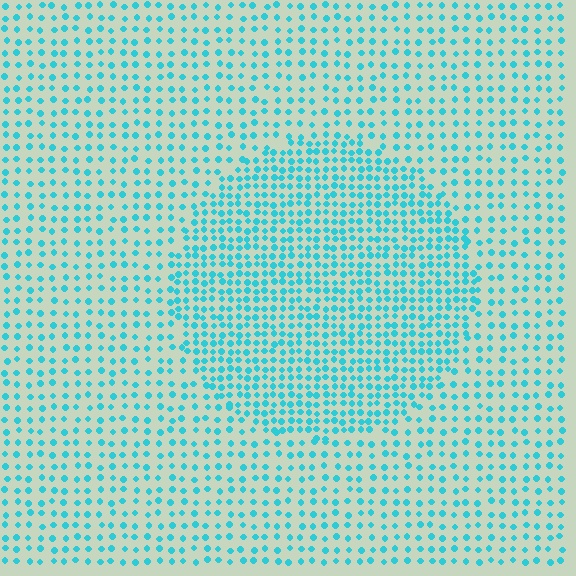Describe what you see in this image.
The image contains small cyan elements arranged at two different densities. A circle-shaped region is visible where the elements are more densely packed than the surrounding area.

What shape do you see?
I see a circle.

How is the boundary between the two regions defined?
The boundary is defined by a change in element density (approximately 1.8x ratio). All elements are the same color, size, and shape.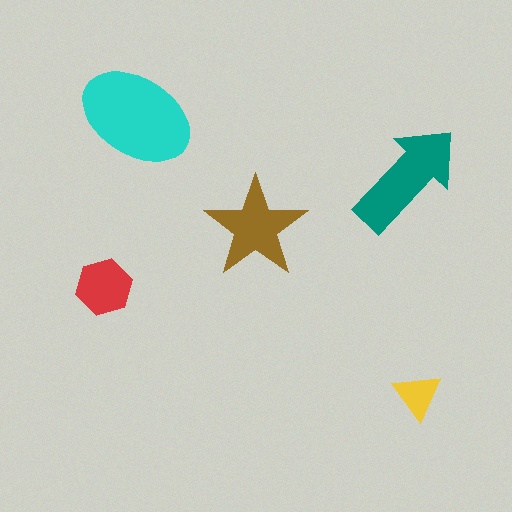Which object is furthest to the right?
The yellow triangle is rightmost.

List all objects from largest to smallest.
The cyan ellipse, the teal arrow, the brown star, the red hexagon, the yellow triangle.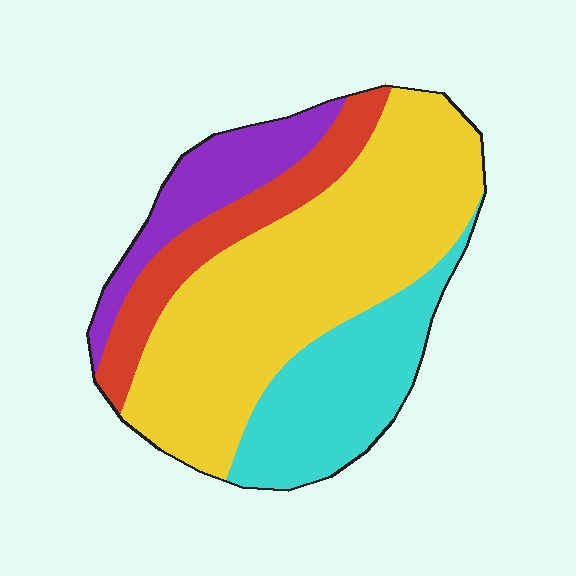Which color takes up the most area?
Yellow, at roughly 50%.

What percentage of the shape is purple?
Purple takes up about one eighth (1/8) of the shape.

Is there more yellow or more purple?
Yellow.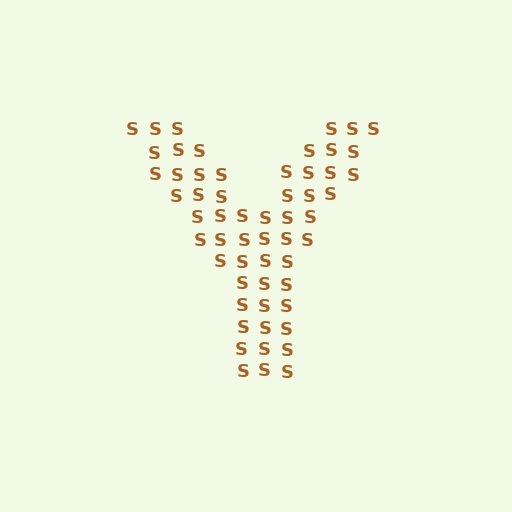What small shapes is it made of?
It is made of small letter S's.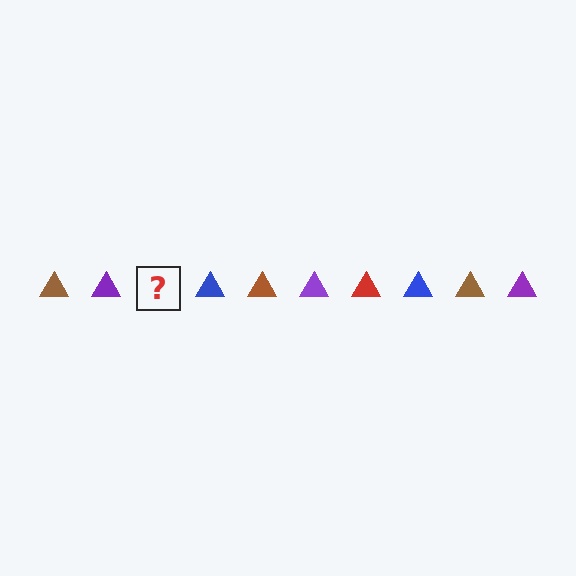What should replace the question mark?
The question mark should be replaced with a red triangle.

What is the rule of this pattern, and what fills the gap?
The rule is that the pattern cycles through brown, purple, red, blue triangles. The gap should be filled with a red triangle.